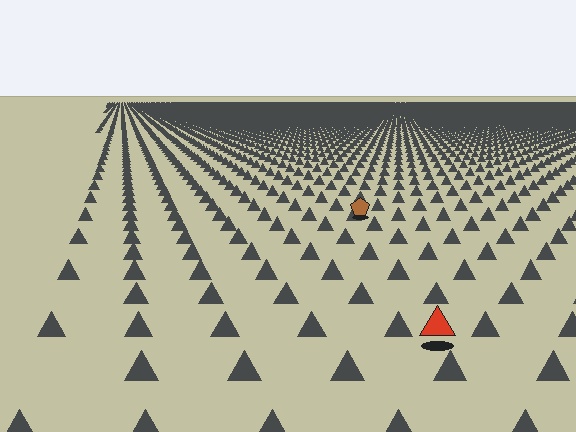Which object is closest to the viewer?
The red triangle is closest. The texture marks near it are larger and more spread out.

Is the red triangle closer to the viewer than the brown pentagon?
Yes. The red triangle is closer — you can tell from the texture gradient: the ground texture is coarser near it.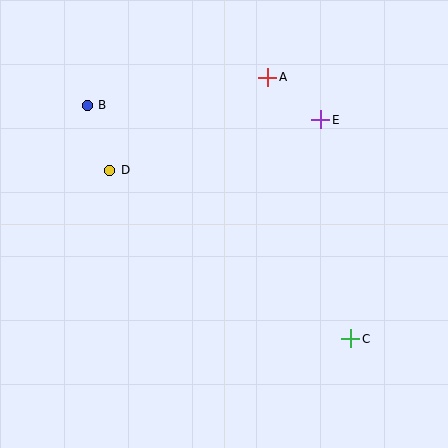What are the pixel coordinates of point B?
Point B is at (87, 106).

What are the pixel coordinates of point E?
Point E is at (321, 120).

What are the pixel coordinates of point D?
Point D is at (110, 170).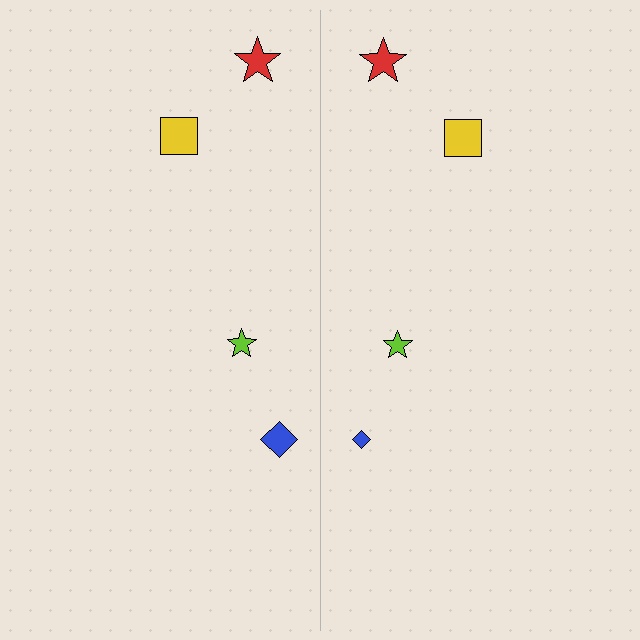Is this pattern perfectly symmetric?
No, the pattern is not perfectly symmetric. The blue diamond on the right side has a different size than its mirror counterpart.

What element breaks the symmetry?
The blue diamond on the right side has a different size than its mirror counterpart.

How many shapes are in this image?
There are 8 shapes in this image.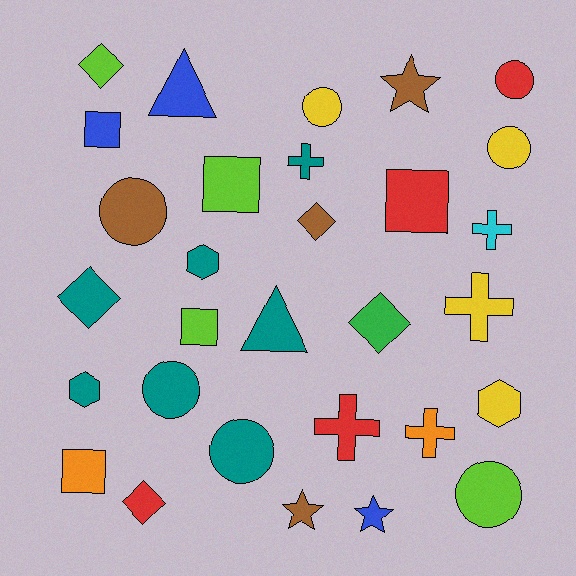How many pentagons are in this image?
There are no pentagons.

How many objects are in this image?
There are 30 objects.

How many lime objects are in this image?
There are 4 lime objects.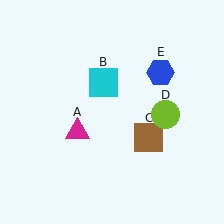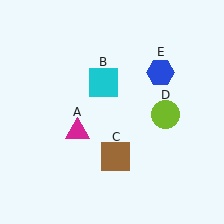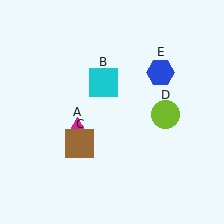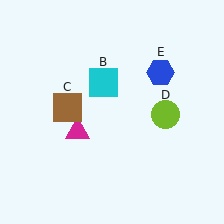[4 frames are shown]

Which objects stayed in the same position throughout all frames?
Magenta triangle (object A) and cyan square (object B) and lime circle (object D) and blue hexagon (object E) remained stationary.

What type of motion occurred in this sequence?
The brown square (object C) rotated clockwise around the center of the scene.